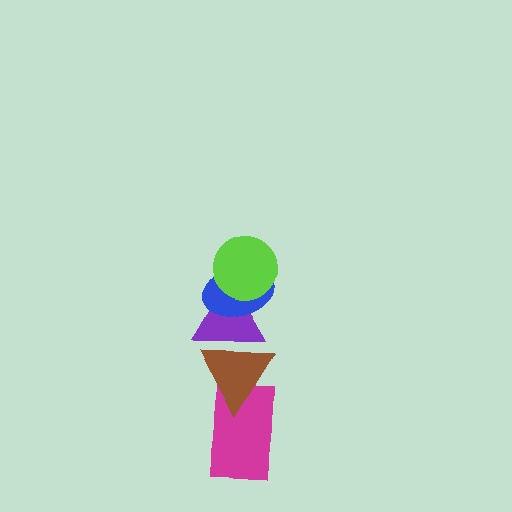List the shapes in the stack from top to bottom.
From top to bottom: the lime circle, the blue ellipse, the purple triangle, the brown triangle, the magenta rectangle.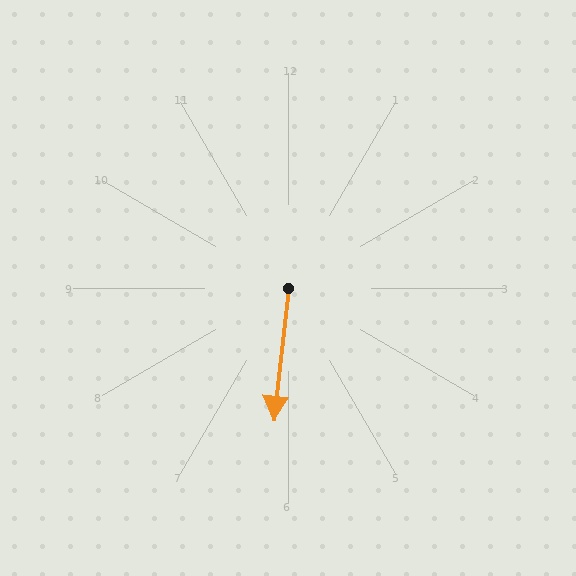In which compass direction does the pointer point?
South.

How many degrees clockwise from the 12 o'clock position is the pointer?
Approximately 186 degrees.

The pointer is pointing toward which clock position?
Roughly 6 o'clock.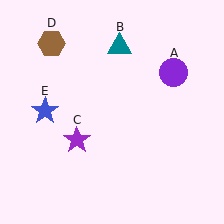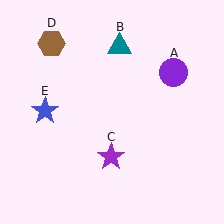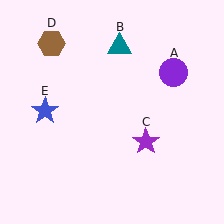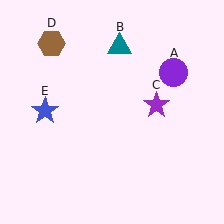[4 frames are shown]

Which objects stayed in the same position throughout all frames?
Purple circle (object A) and teal triangle (object B) and brown hexagon (object D) and blue star (object E) remained stationary.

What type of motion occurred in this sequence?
The purple star (object C) rotated counterclockwise around the center of the scene.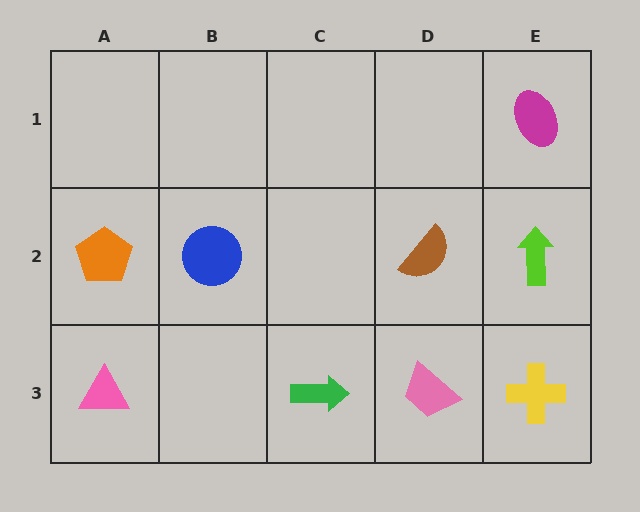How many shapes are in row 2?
4 shapes.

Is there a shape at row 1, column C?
No, that cell is empty.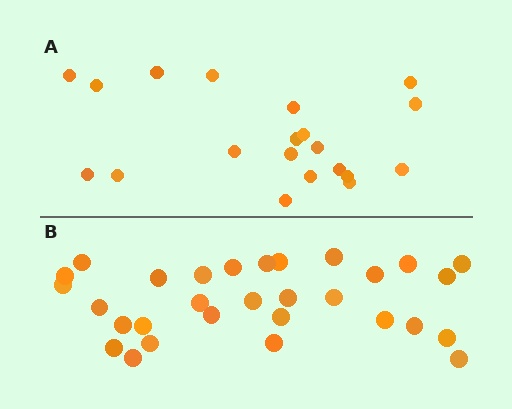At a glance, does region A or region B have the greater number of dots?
Region B (the bottom region) has more dots.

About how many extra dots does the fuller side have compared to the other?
Region B has roughly 10 or so more dots than region A.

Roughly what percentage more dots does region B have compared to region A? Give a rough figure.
About 50% more.